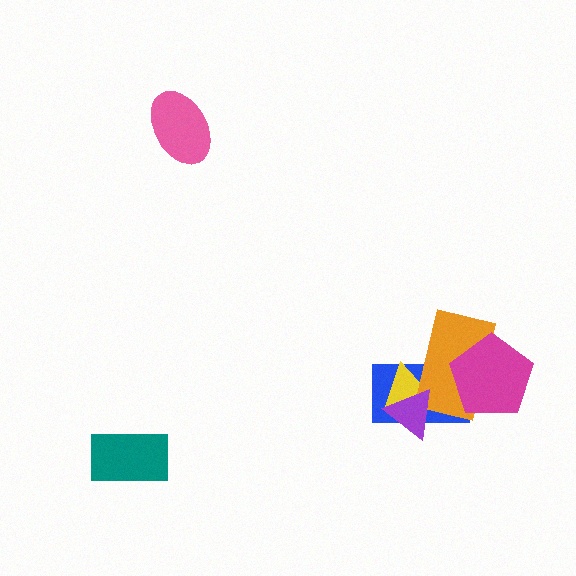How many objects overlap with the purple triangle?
3 objects overlap with the purple triangle.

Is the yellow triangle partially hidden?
Yes, it is partially covered by another shape.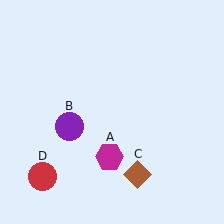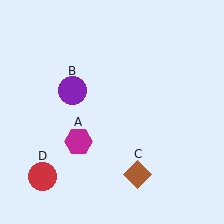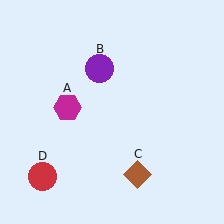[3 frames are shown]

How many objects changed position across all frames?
2 objects changed position: magenta hexagon (object A), purple circle (object B).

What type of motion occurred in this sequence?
The magenta hexagon (object A), purple circle (object B) rotated clockwise around the center of the scene.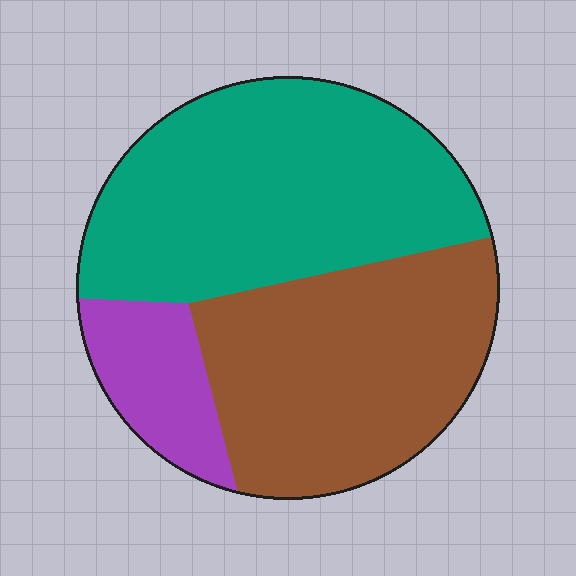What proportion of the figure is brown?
Brown takes up between a quarter and a half of the figure.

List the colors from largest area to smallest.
From largest to smallest: teal, brown, purple.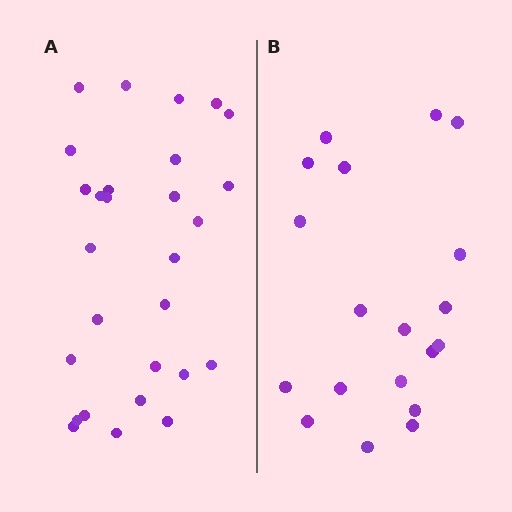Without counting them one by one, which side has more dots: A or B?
Region A (the left region) has more dots.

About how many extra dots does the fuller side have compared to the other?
Region A has roughly 8 or so more dots than region B.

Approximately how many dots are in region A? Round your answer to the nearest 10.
About 30 dots. (The exact count is 28, which rounds to 30.)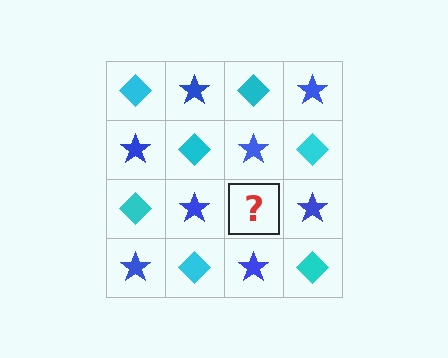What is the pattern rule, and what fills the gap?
The rule is that it alternates cyan diamond and blue star in a checkerboard pattern. The gap should be filled with a cyan diamond.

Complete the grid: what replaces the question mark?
The question mark should be replaced with a cyan diamond.